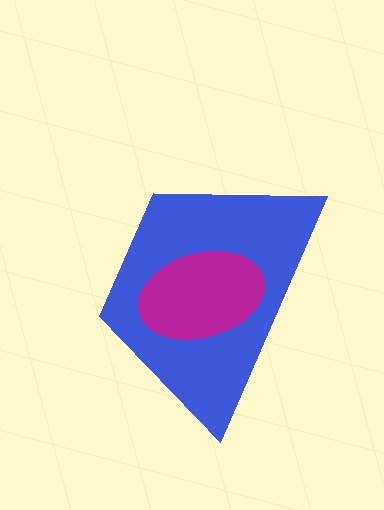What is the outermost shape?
The blue trapezoid.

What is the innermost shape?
The magenta ellipse.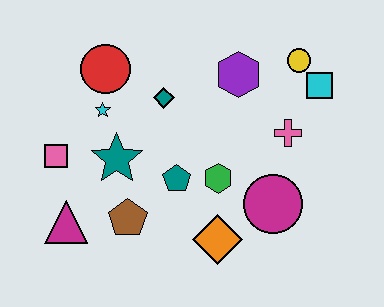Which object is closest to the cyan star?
The red circle is closest to the cyan star.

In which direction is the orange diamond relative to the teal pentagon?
The orange diamond is below the teal pentagon.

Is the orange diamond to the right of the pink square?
Yes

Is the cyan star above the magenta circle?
Yes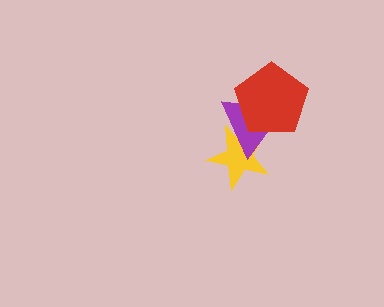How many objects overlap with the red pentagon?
2 objects overlap with the red pentagon.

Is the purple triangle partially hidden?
Yes, it is partially covered by another shape.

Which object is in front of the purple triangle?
The red pentagon is in front of the purple triangle.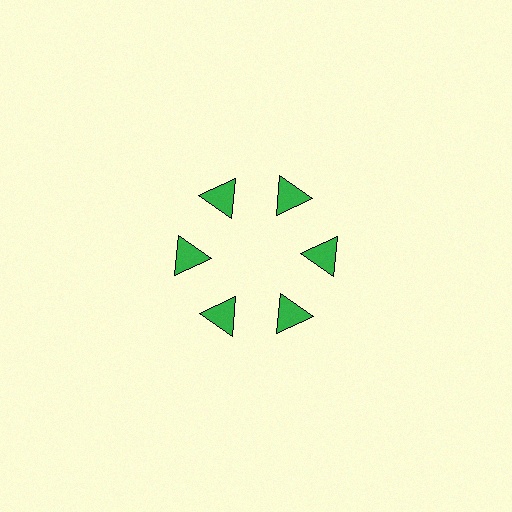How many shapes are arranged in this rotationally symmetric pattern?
There are 6 shapes, arranged in 6 groups of 1.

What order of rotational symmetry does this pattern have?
This pattern has 6-fold rotational symmetry.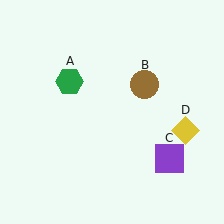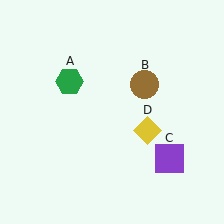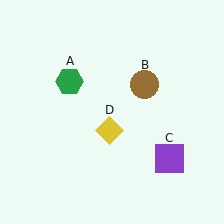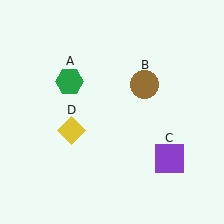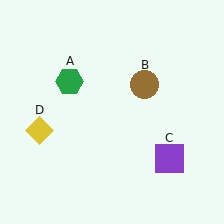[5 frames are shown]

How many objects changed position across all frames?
1 object changed position: yellow diamond (object D).